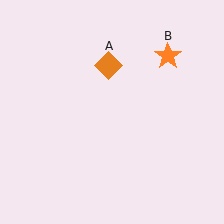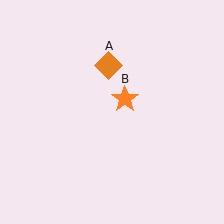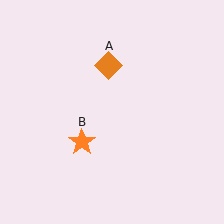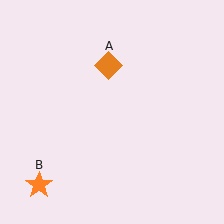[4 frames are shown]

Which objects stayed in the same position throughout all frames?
Orange diamond (object A) remained stationary.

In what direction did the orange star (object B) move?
The orange star (object B) moved down and to the left.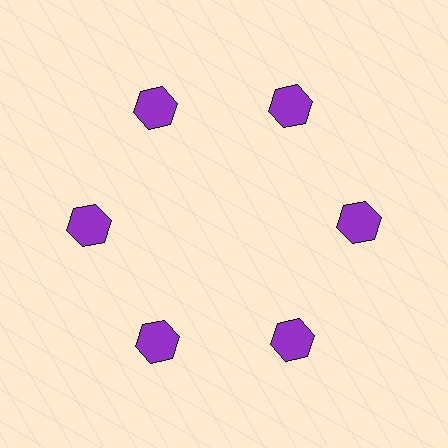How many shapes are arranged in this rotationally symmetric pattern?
There are 6 shapes, arranged in 6 groups of 1.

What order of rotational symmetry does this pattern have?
This pattern has 6-fold rotational symmetry.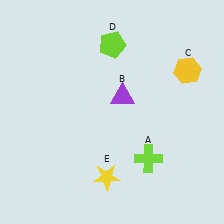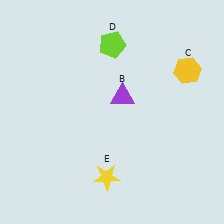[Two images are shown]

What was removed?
The lime cross (A) was removed in Image 2.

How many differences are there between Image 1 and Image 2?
There is 1 difference between the two images.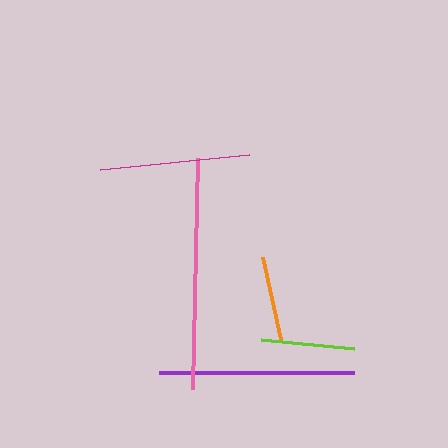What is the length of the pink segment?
The pink segment is approximately 232 pixels long.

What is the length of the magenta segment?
The magenta segment is approximately 150 pixels long.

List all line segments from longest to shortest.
From longest to shortest: pink, purple, magenta, lime, orange.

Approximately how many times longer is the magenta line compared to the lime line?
The magenta line is approximately 1.6 times the length of the lime line.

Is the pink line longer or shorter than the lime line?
The pink line is longer than the lime line.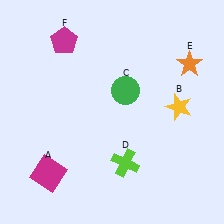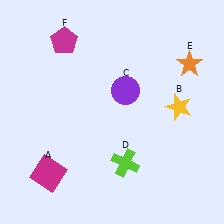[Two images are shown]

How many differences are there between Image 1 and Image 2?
There is 1 difference between the two images.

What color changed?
The circle (C) changed from green in Image 1 to purple in Image 2.